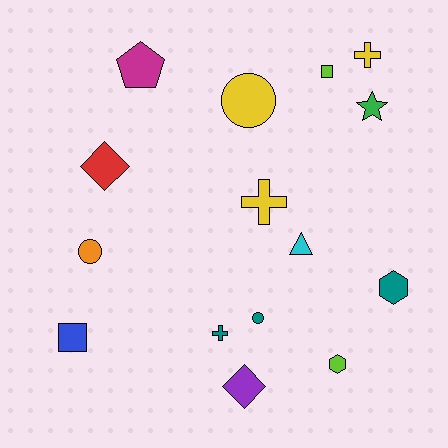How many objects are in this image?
There are 15 objects.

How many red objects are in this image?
There is 1 red object.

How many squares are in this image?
There are 2 squares.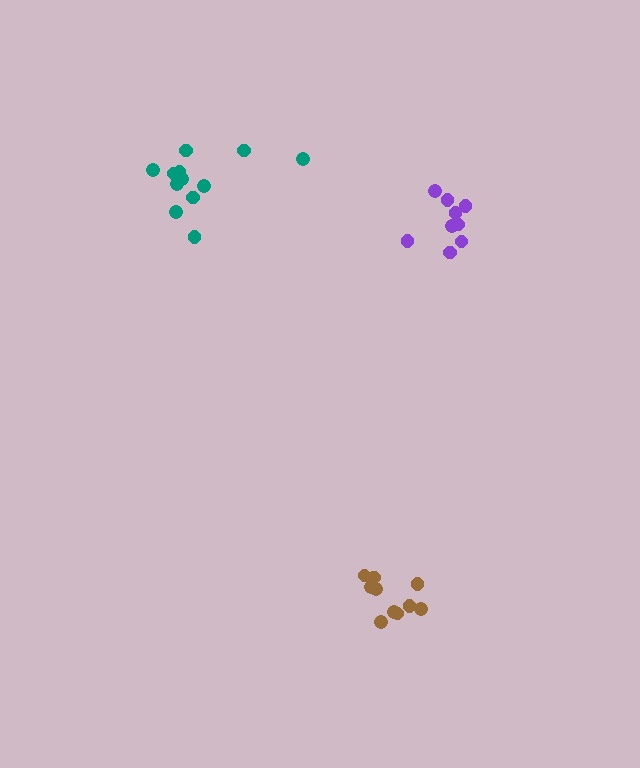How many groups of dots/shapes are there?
There are 3 groups.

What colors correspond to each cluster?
The clusters are colored: brown, teal, purple.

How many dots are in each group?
Group 1: 10 dots, Group 2: 12 dots, Group 3: 9 dots (31 total).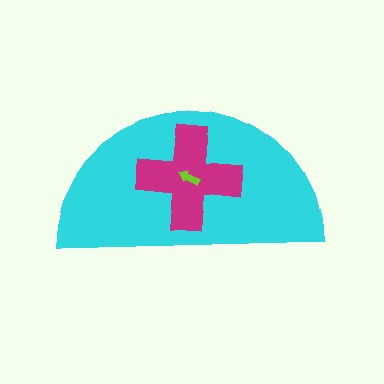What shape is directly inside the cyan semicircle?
The magenta cross.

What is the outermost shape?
The cyan semicircle.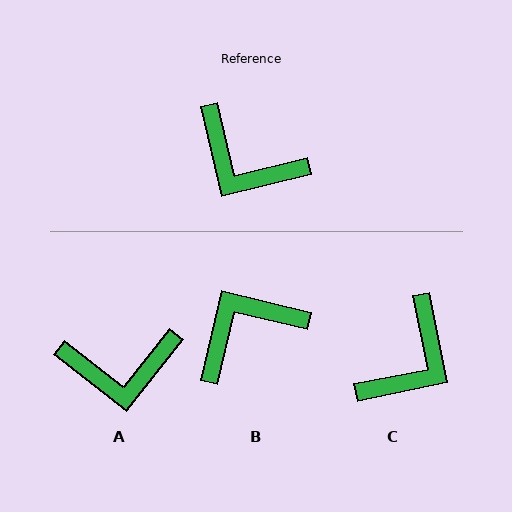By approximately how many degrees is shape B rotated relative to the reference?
Approximately 117 degrees clockwise.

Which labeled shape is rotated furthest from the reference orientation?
B, about 117 degrees away.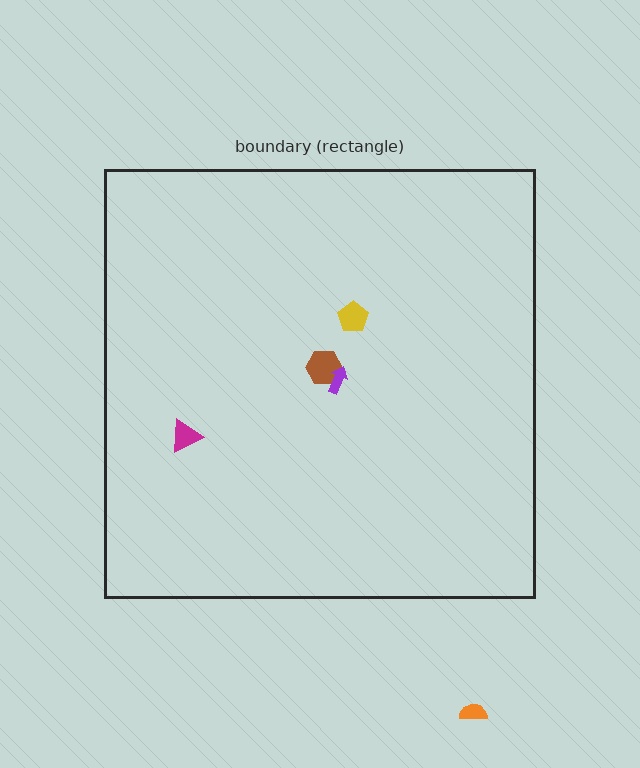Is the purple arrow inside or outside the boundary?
Inside.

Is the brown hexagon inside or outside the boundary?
Inside.